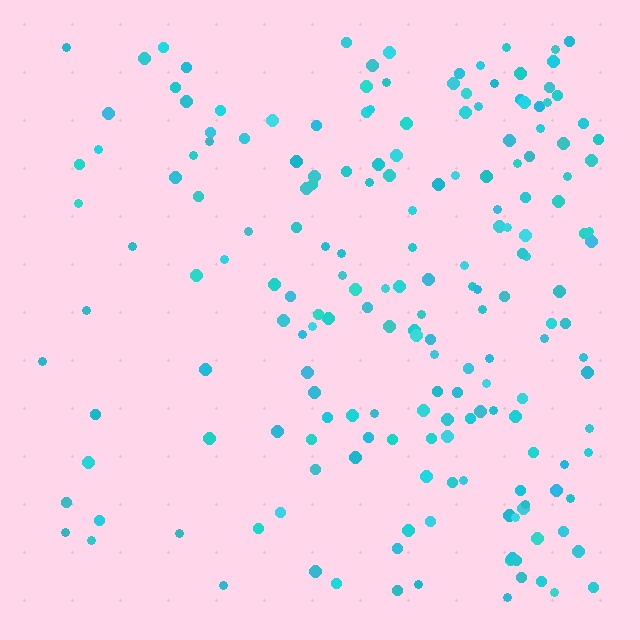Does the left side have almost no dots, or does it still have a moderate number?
Still a moderate number, just noticeably fewer than the right.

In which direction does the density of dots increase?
From left to right, with the right side densest.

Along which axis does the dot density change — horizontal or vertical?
Horizontal.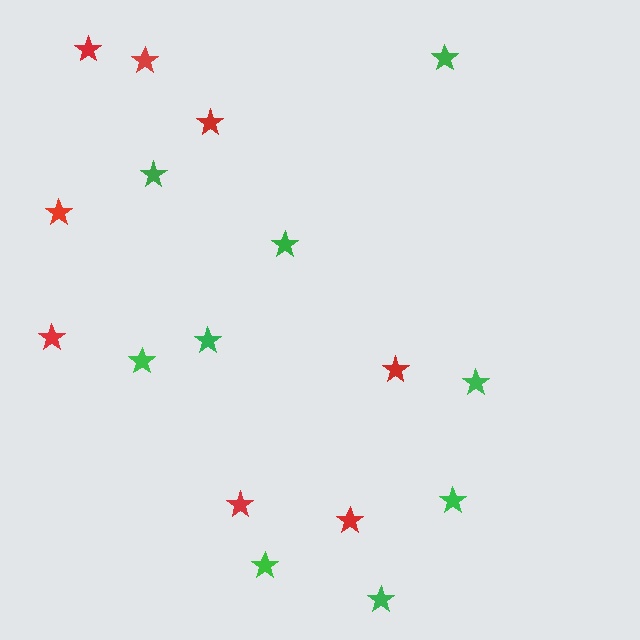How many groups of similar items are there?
There are 2 groups: one group of red stars (8) and one group of green stars (9).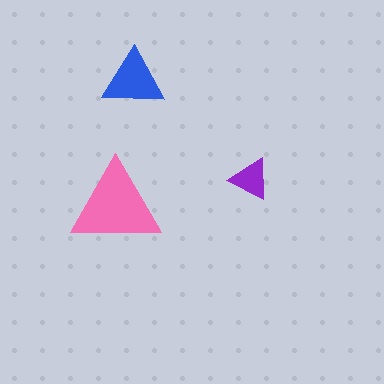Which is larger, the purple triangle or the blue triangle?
The blue one.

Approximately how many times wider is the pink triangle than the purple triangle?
About 2 times wider.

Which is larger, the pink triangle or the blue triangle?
The pink one.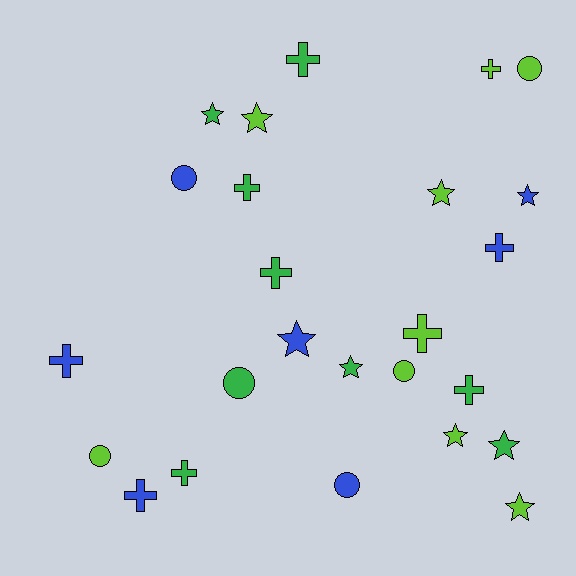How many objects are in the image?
There are 25 objects.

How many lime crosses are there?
There are 2 lime crosses.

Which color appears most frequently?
Lime, with 9 objects.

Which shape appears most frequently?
Cross, with 10 objects.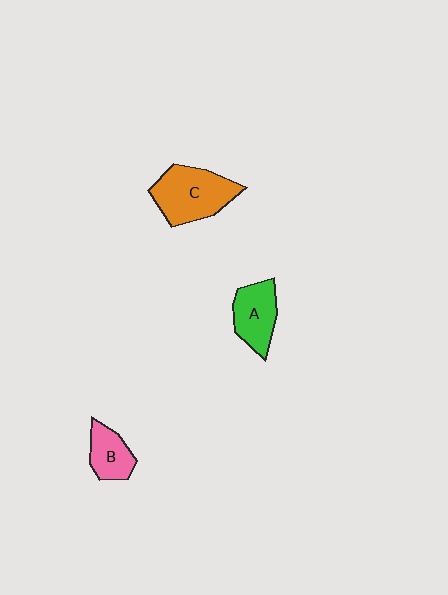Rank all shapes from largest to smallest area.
From largest to smallest: C (orange), A (green), B (pink).